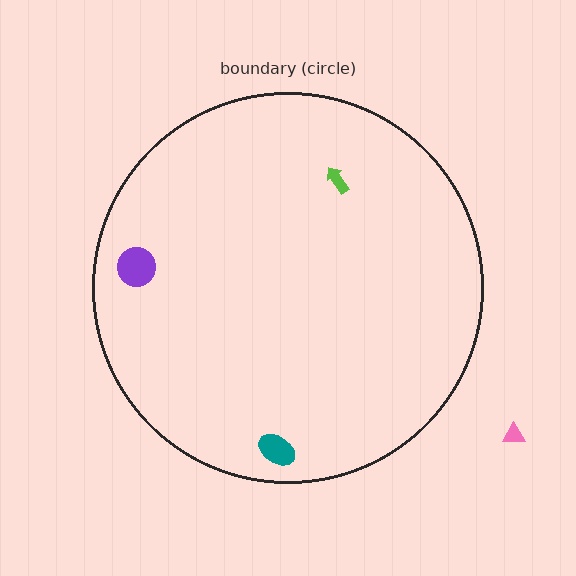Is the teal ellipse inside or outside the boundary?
Inside.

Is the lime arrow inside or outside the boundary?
Inside.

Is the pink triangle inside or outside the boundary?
Outside.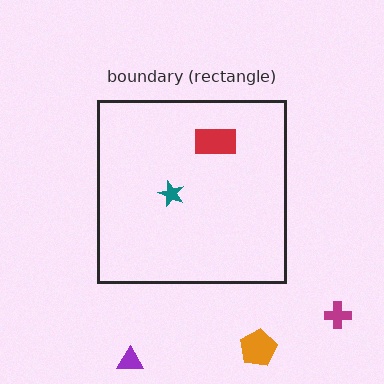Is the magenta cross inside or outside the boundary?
Outside.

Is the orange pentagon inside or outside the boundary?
Outside.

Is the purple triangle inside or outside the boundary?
Outside.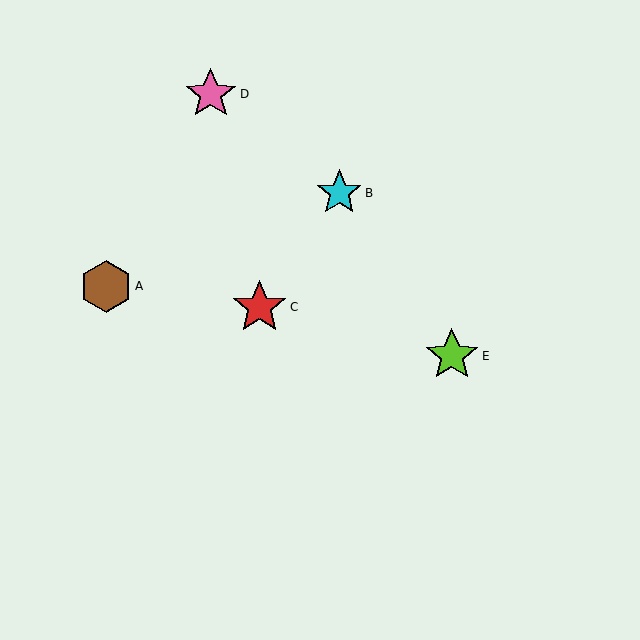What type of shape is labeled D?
Shape D is a pink star.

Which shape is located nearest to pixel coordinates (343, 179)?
The cyan star (labeled B) at (339, 193) is nearest to that location.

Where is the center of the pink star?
The center of the pink star is at (211, 94).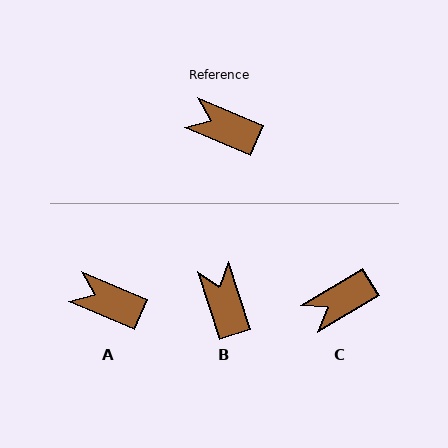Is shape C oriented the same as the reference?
No, it is off by about 54 degrees.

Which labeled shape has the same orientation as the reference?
A.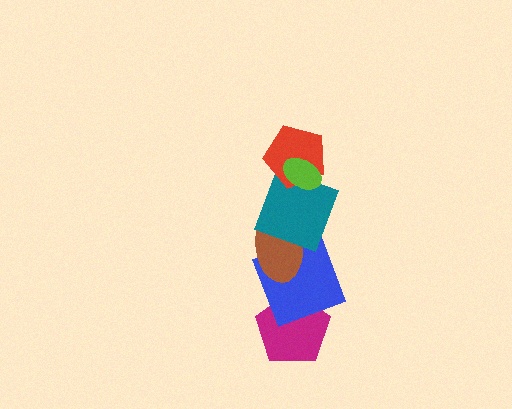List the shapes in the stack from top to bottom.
From top to bottom: the lime ellipse, the red pentagon, the teal square, the brown ellipse, the blue square, the magenta pentagon.